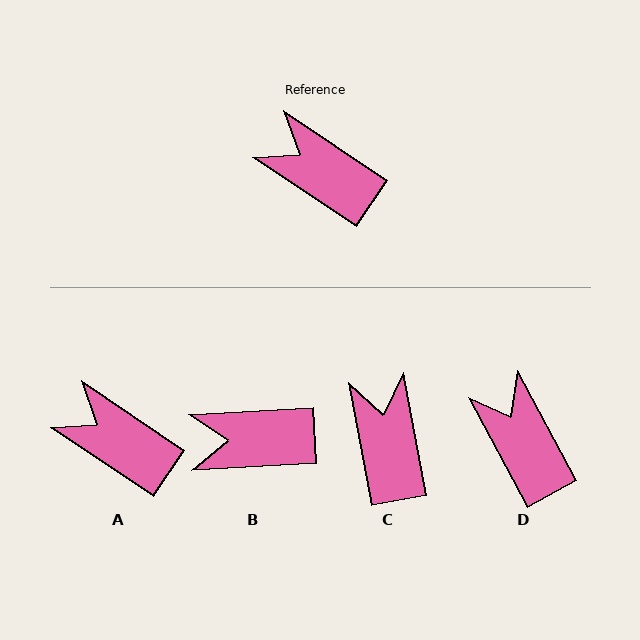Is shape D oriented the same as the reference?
No, it is off by about 28 degrees.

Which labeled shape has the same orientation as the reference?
A.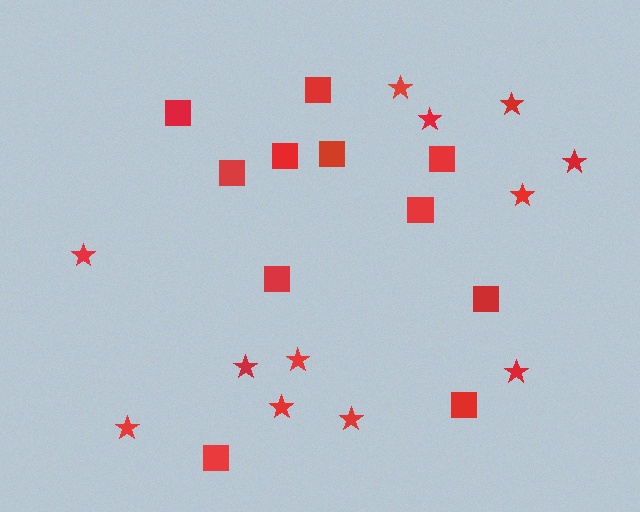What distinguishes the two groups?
There are 2 groups: one group of squares (11) and one group of stars (12).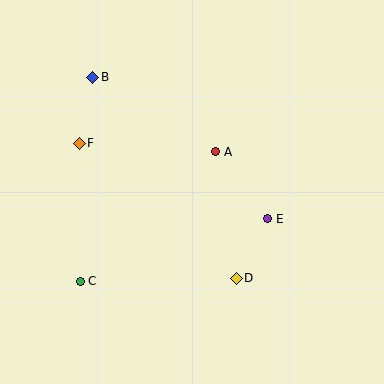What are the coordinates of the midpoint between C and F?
The midpoint between C and F is at (80, 212).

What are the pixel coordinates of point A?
Point A is at (216, 152).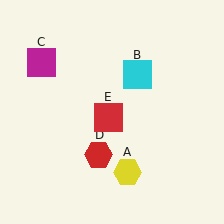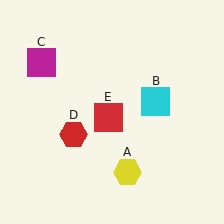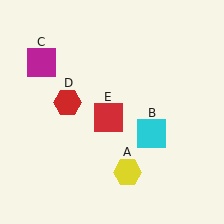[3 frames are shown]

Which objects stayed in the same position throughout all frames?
Yellow hexagon (object A) and magenta square (object C) and red square (object E) remained stationary.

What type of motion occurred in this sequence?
The cyan square (object B), red hexagon (object D) rotated clockwise around the center of the scene.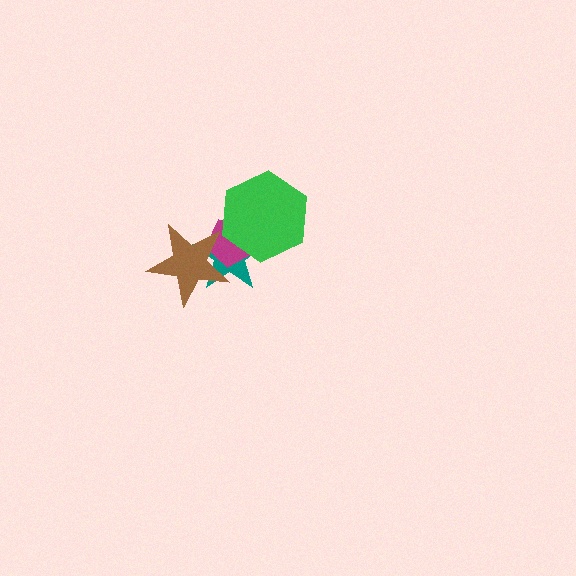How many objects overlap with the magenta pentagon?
3 objects overlap with the magenta pentagon.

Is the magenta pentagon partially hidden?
Yes, it is partially covered by another shape.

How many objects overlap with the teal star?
3 objects overlap with the teal star.